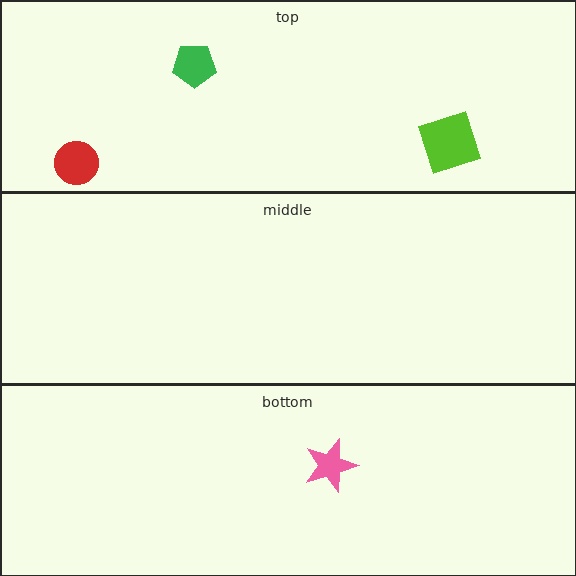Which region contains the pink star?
The bottom region.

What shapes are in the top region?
The lime square, the green pentagon, the red circle.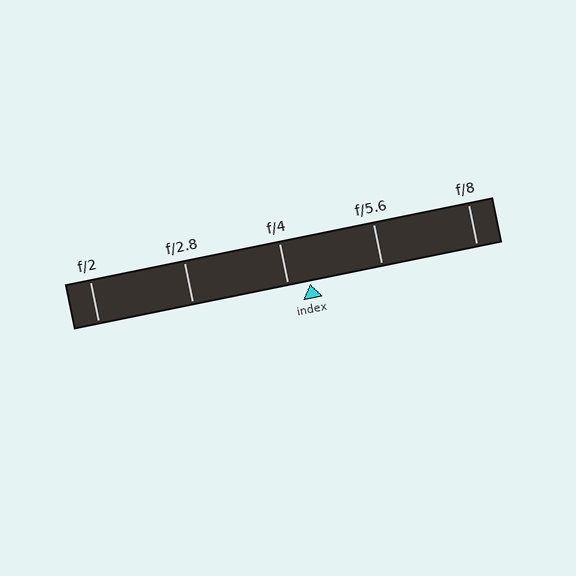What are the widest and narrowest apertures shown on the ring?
The widest aperture shown is f/2 and the narrowest is f/8.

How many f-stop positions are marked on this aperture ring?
There are 5 f-stop positions marked.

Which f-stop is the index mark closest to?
The index mark is closest to f/4.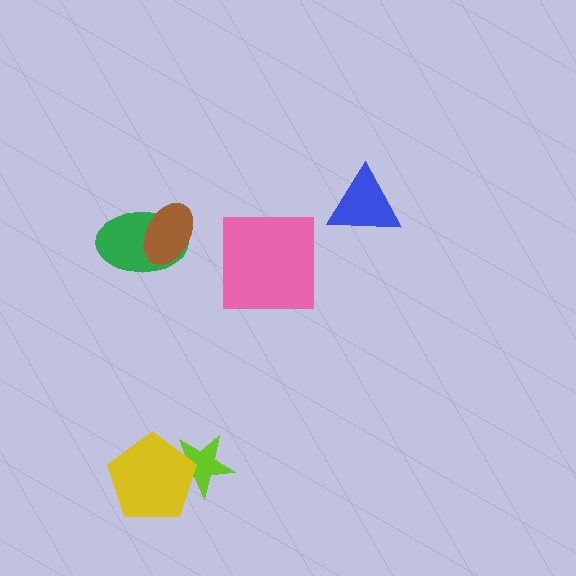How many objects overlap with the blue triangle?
0 objects overlap with the blue triangle.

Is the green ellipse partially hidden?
Yes, it is partially covered by another shape.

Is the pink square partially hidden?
No, no other shape covers it.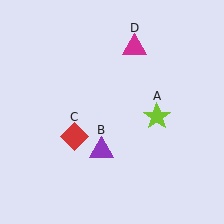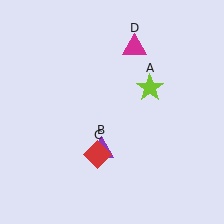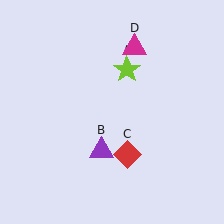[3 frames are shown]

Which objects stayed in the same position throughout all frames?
Purple triangle (object B) and magenta triangle (object D) remained stationary.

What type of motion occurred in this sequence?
The lime star (object A), red diamond (object C) rotated counterclockwise around the center of the scene.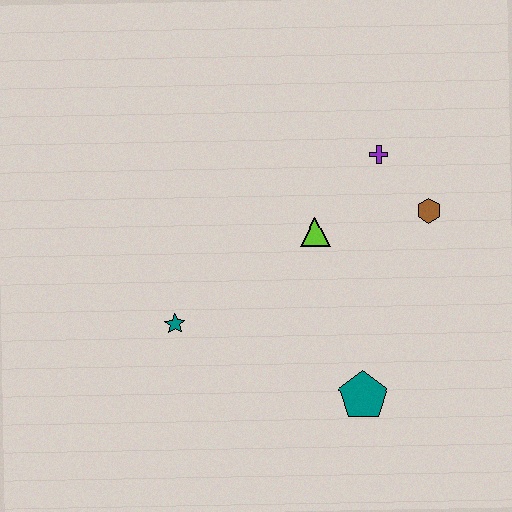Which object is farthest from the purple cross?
The teal star is farthest from the purple cross.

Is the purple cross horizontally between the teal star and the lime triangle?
No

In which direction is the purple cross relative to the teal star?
The purple cross is to the right of the teal star.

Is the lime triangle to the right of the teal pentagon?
No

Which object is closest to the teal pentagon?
The lime triangle is closest to the teal pentagon.